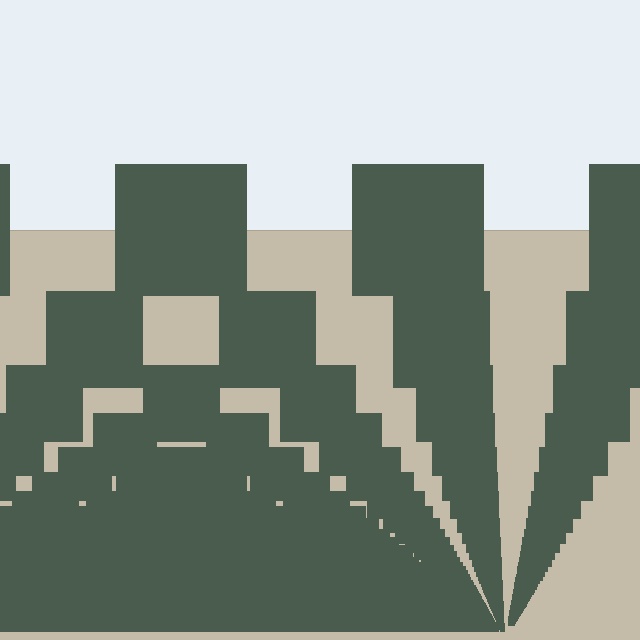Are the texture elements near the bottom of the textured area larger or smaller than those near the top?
Smaller. The gradient is inverted — elements near the bottom are smaller and denser.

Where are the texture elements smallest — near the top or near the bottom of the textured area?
Near the bottom.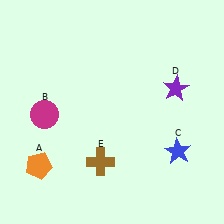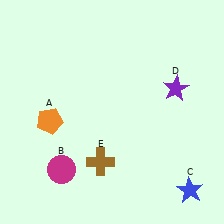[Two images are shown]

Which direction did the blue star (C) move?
The blue star (C) moved down.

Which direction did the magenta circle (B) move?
The magenta circle (B) moved down.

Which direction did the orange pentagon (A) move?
The orange pentagon (A) moved up.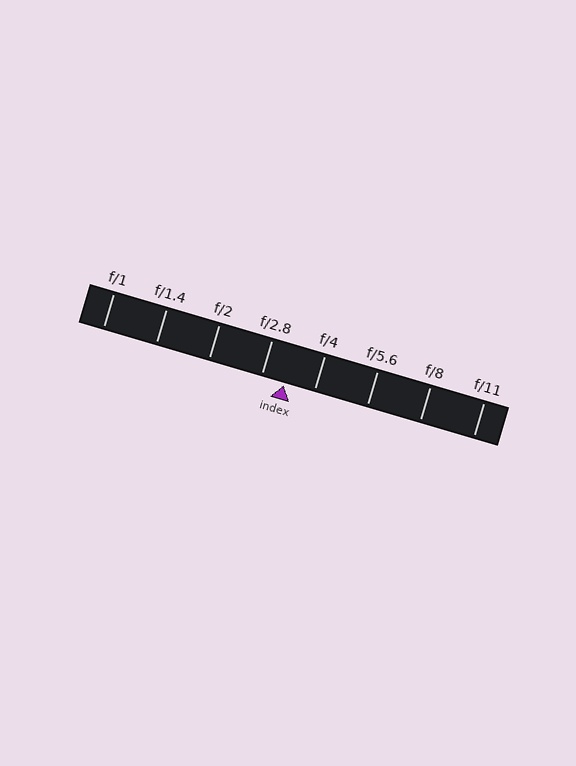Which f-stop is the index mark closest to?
The index mark is closest to f/2.8.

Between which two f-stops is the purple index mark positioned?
The index mark is between f/2.8 and f/4.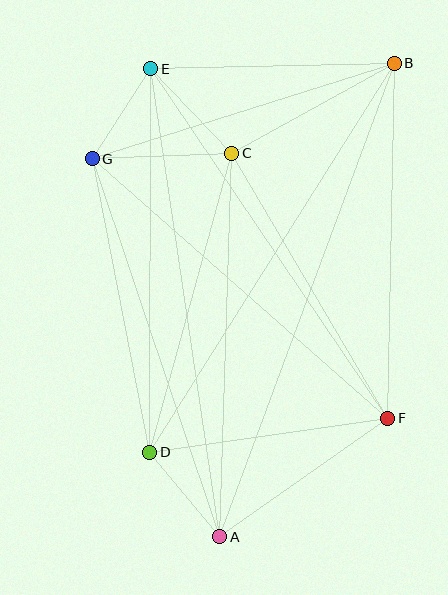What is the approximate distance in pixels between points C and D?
The distance between C and D is approximately 310 pixels.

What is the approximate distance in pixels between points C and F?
The distance between C and F is approximately 308 pixels.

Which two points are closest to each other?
Points E and G are closest to each other.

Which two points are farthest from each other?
Points A and B are farthest from each other.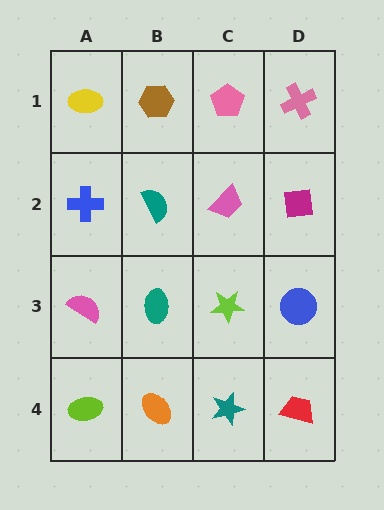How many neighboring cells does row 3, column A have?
3.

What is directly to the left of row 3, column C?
A teal ellipse.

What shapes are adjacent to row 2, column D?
A pink cross (row 1, column D), a blue circle (row 3, column D), a pink trapezoid (row 2, column C).